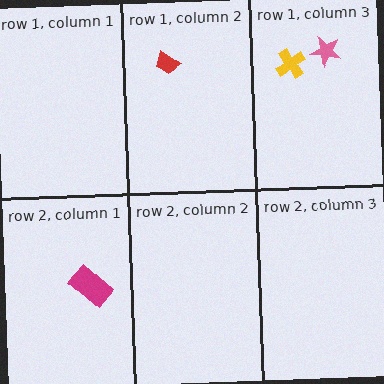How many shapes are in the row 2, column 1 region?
1.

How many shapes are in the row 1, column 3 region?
2.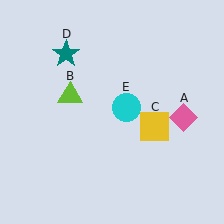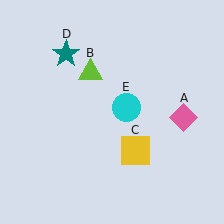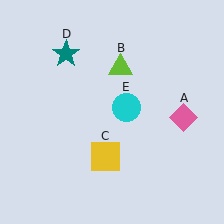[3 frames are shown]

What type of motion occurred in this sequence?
The lime triangle (object B), yellow square (object C) rotated clockwise around the center of the scene.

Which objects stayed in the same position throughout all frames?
Pink diamond (object A) and teal star (object D) and cyan circle (object E) remained stationary.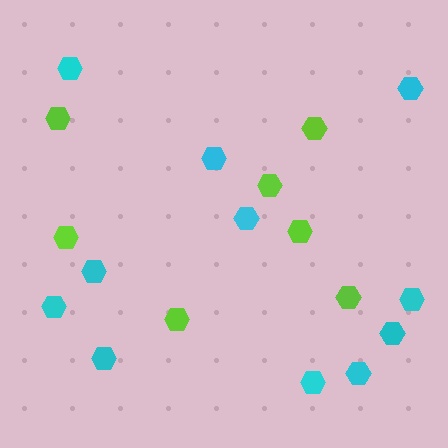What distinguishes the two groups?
There are 2 groups: one group of cyan hexagons (11) and one group of lime hexagons (7).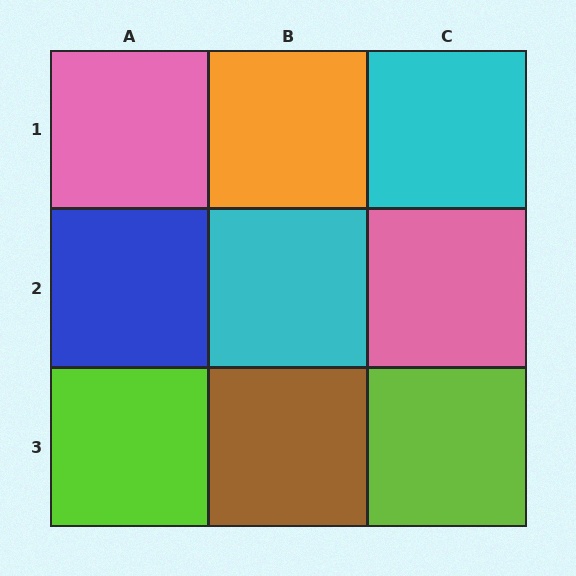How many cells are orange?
1 cell is orange.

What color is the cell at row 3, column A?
Lime.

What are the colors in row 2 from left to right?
Blue, cyan, pink.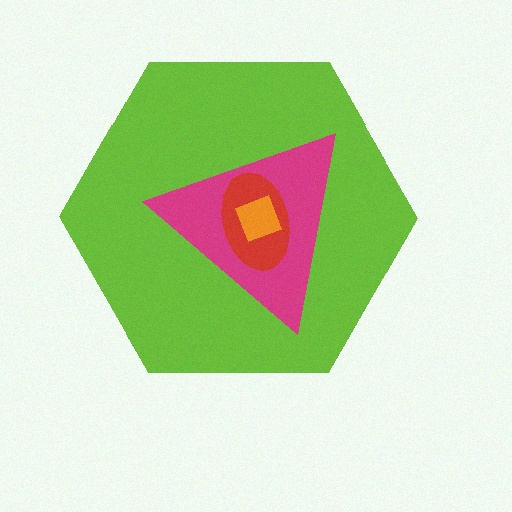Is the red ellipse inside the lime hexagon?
Yes.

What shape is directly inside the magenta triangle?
The red ellipse.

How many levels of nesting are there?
4.